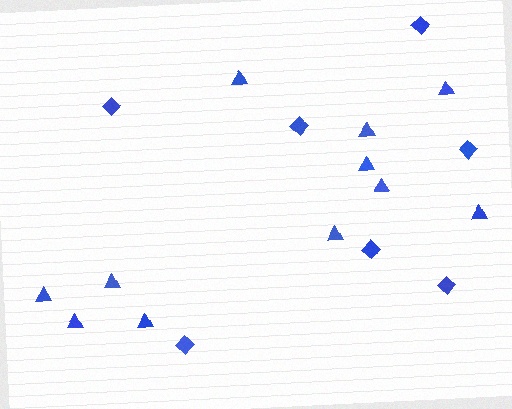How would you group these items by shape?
There are 2 groups: one group of diamonds (7) and one group of triangles (11).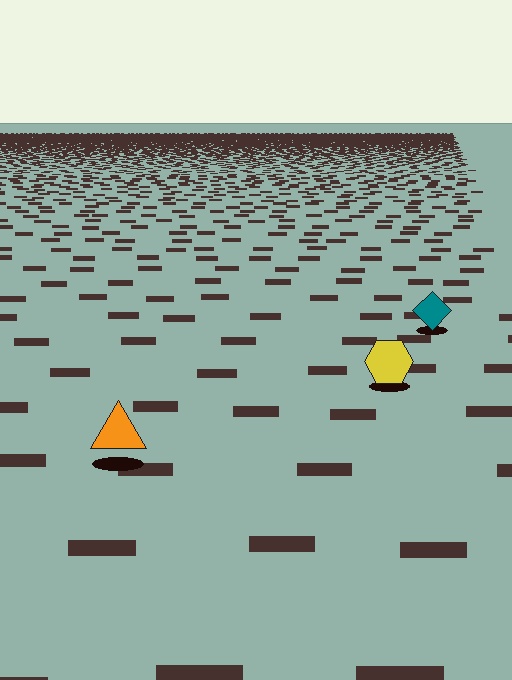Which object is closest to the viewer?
The orange triangle is closest. The texture marks near it are larger and more spread out.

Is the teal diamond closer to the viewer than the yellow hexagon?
No. The yellow hexagon is closer — you can tell from the texture gradient: the ground texture is coarser near it.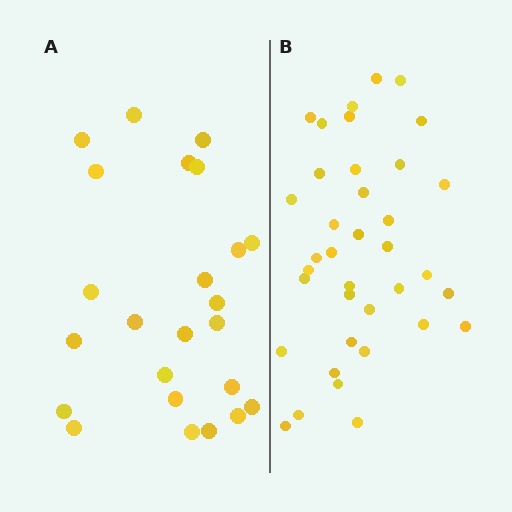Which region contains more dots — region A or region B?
Region B (the right region) has more dots.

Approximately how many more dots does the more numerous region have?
Region B has approximately 15 more dots than region A.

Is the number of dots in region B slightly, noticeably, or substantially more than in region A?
Region B has substantially more. The ratio is roughly 1.5 to 1.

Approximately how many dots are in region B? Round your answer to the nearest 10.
About 40 dots. (The exact count is 37, which rounds to 40.)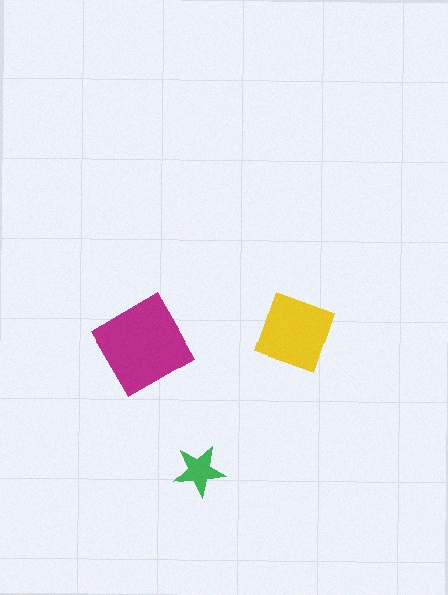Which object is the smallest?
The green star.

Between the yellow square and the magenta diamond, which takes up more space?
The magenta diamond.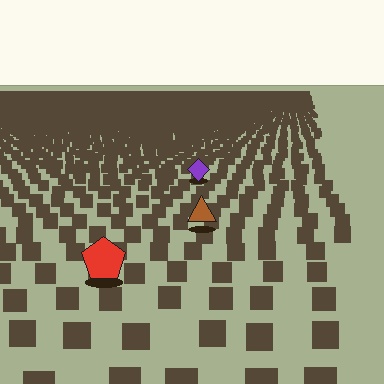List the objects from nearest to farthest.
From nearest to farthest: the red pentagon, the brown triangle, the purple diamond.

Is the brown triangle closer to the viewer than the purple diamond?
Yes. The brown triangle is closer — you can tell from the texture gradient: the ground texture is coarser near it.